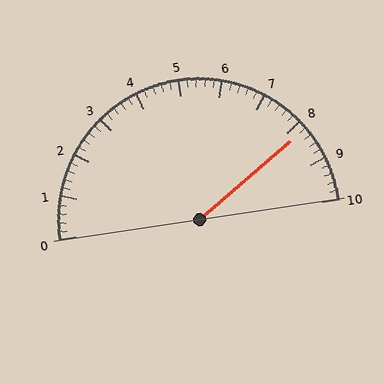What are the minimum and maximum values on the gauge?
The gauge ranges from 0 to 10.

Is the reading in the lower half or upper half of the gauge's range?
The reading is in the upper half of the range (0 to 10).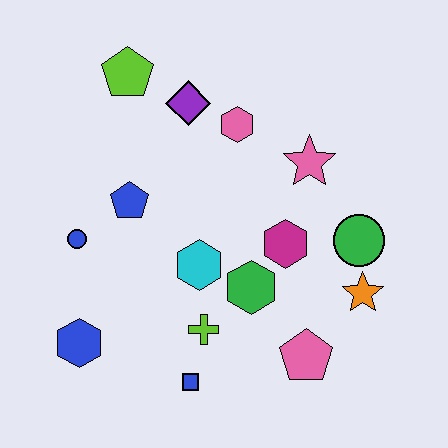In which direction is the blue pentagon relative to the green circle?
The blue pentagon is to the left of the green circle.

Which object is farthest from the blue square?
The lime pentagon is farthest from the blue square.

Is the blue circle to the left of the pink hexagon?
Yes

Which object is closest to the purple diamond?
The pink hexagon is closest to the purple diamond.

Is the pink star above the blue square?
Yes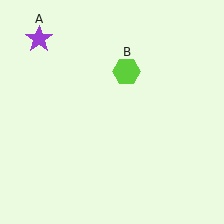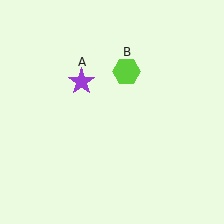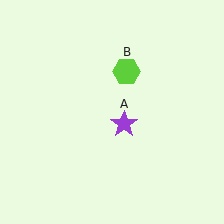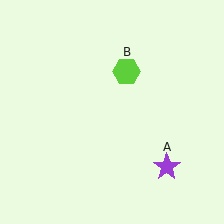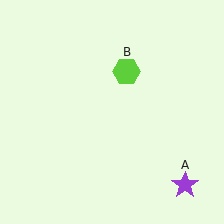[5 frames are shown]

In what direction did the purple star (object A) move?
The purple star (object A) moved down and to the right.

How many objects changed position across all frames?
1 object changed position: purple star (object A).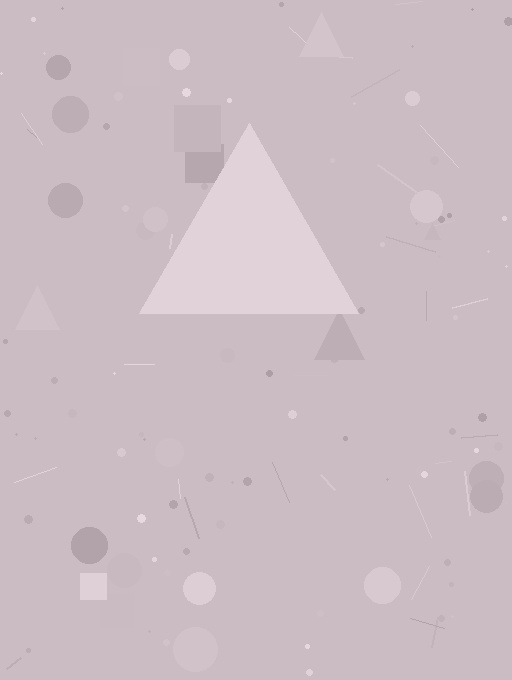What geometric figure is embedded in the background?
A triangle is embedded in the background.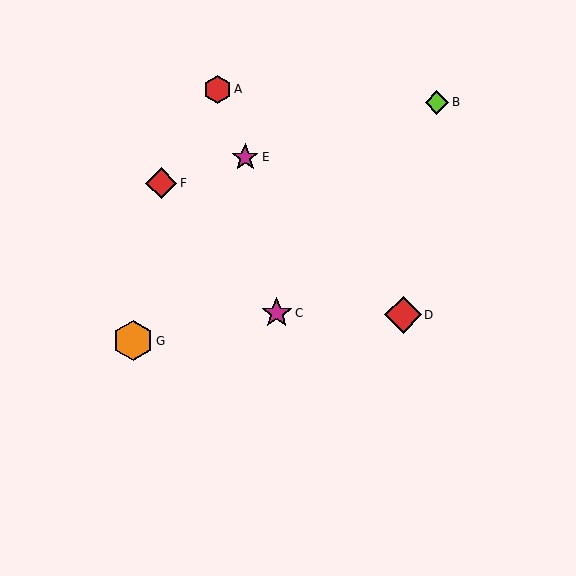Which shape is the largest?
The orange hexagon (labeled G) is the largest.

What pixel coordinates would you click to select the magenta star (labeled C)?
Click at (277, 313) to select the magenta star C.